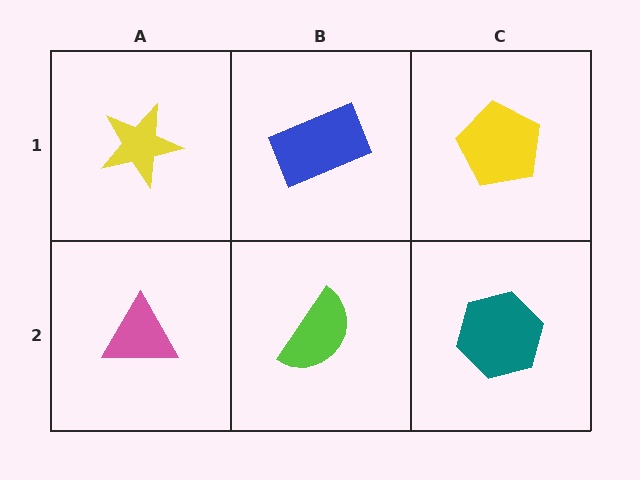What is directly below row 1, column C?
A teal hexagon.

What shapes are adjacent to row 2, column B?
A blue rectangle (row 1, column B), a pink triangle (row 2, column A), a teal hexagon (row 2, column C).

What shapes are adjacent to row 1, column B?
A lime semicircle (row 2, column B), a yellow star (row 1, column A), a yellow pentagon (row 1, column C).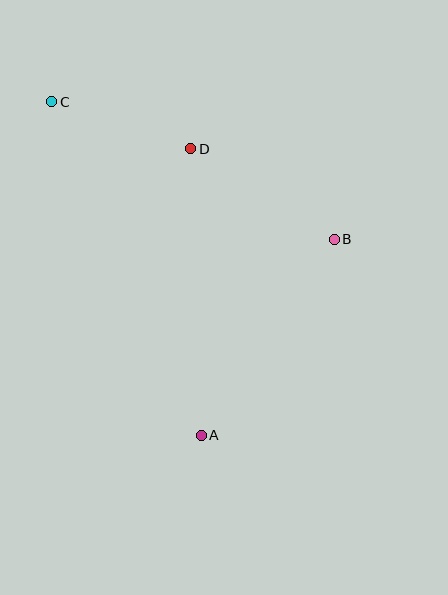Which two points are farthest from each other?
Points A and C are farthest from each other.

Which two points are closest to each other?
Points C and D are closest to each other.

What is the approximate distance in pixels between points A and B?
The distance between A and B is approximately 237 pixels.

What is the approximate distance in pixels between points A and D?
The distance between A and D is approximately 287 pixels.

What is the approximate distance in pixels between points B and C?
The distance between B and C is approximately 314 pixels.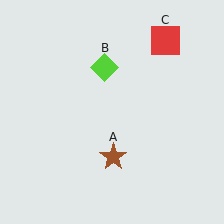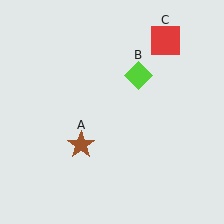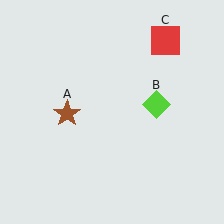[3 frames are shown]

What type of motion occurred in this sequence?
The brown star (object A), lime diamond (object B) rotated clockwise around the center of the scene.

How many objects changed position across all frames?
2 objects changed position: brown star (object A), lime diamond (object B).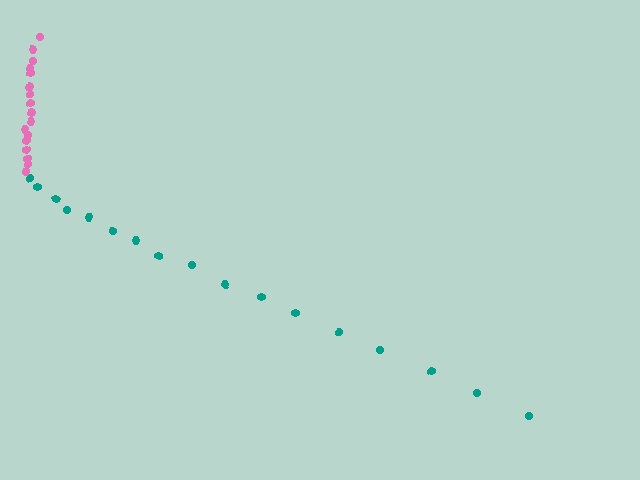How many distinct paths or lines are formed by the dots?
There are 2 distinct paths.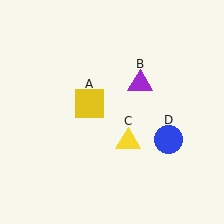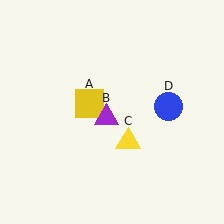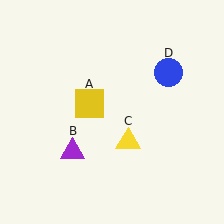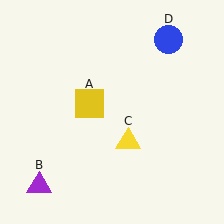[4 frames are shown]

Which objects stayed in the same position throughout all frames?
Yellow square (object A) and yellow triangle (object C) remained stationary.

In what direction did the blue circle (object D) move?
The blue circle (object D) moved up.